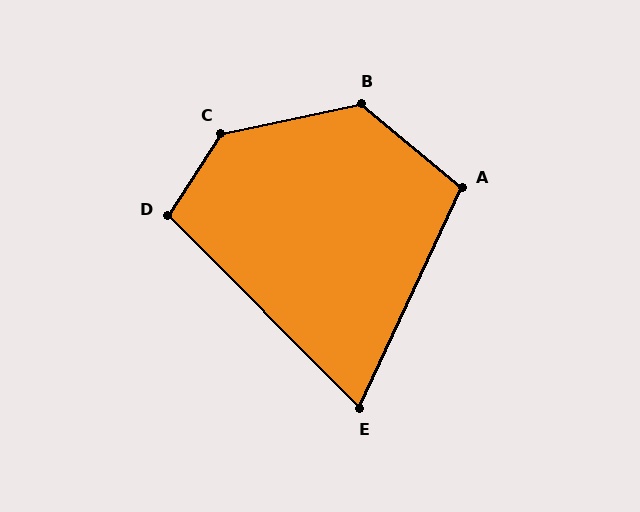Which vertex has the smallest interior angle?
E, at approximately 70 degrees.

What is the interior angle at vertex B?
Approximately 128 degrees (obtuse).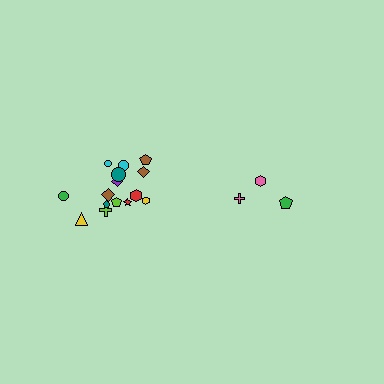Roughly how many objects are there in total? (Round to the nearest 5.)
Roughly 20 objects in total.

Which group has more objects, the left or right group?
The left group.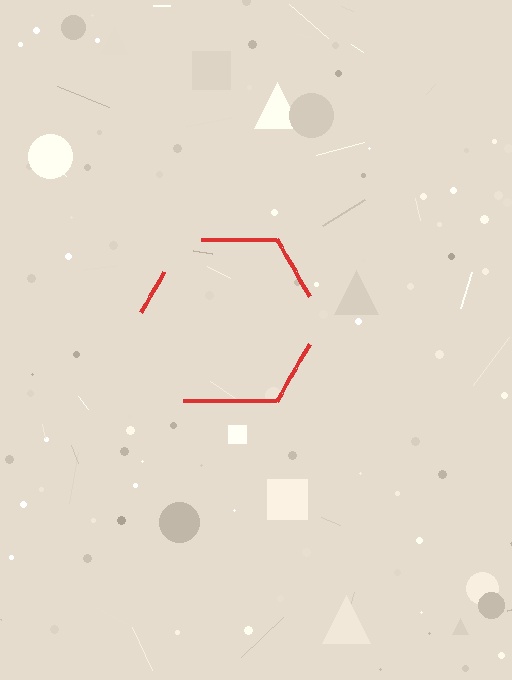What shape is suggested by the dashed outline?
The dashed outline suggests a hexagon.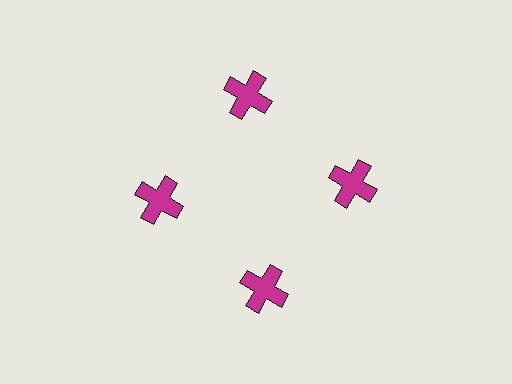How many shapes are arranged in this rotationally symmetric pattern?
There are 4 shapes, arranged in 4 groups of 1.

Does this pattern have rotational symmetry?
Yes, this pattern has 4-fold rotational symmetry. It looks the same after rotating 90 degrees around the center.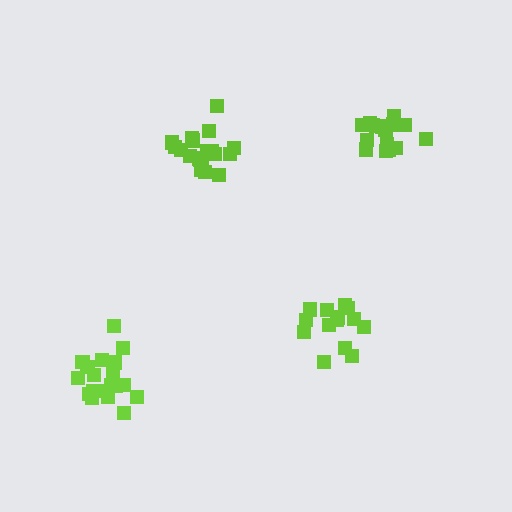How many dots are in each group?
Group 1: 14 dots, Group 2: 19 dots, Group 3: 19 dots, Group 4: 18 dots (70 total).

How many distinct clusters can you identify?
There are 4 distinct clusters.